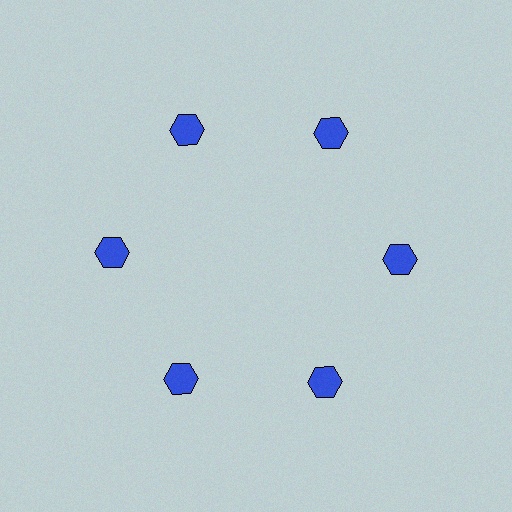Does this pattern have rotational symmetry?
Yes, this pattern has 6-fold rotational symmetry. It looks the same after rotating 60 degrees around the center.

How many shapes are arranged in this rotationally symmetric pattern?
There are 6 shapes, arranged in 6 groups of 1.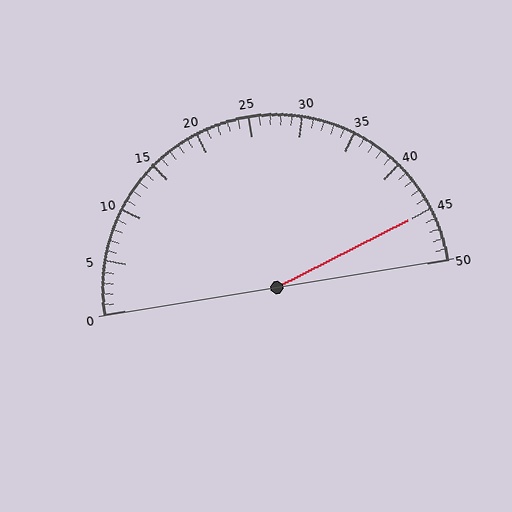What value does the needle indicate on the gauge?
The needle indicates approximately 45.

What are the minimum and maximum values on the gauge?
The gauge ranges from 0 to 50.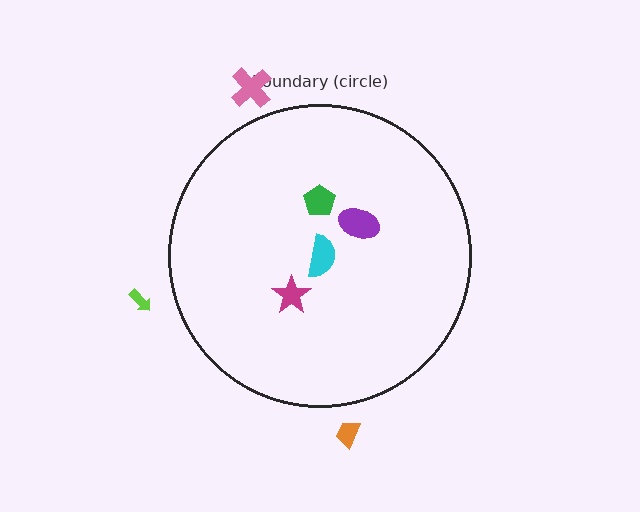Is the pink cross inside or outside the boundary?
Outside.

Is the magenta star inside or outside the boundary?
Inside.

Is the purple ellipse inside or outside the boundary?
Inside.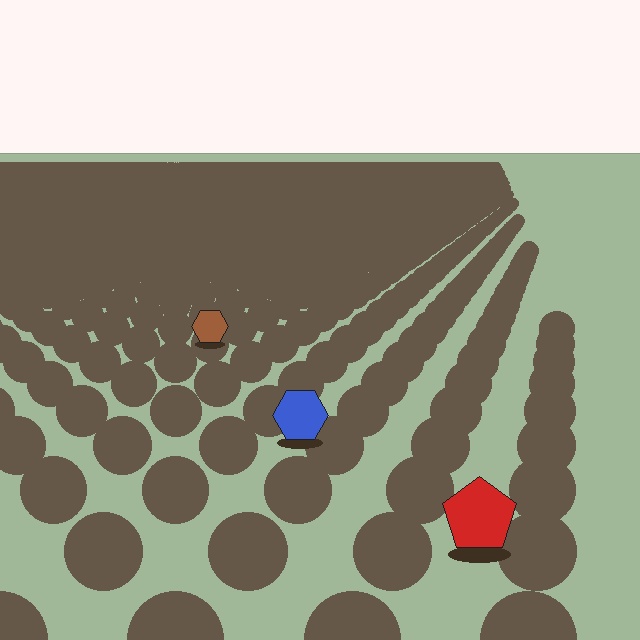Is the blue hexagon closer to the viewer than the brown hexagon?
Yes. The blue hexagon is closer — you can tell from the texture gradient: the ground texture is coarser near it.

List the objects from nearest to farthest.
From nearest to farthest: the red pentagon, the blue hexagon, the brown hexagon.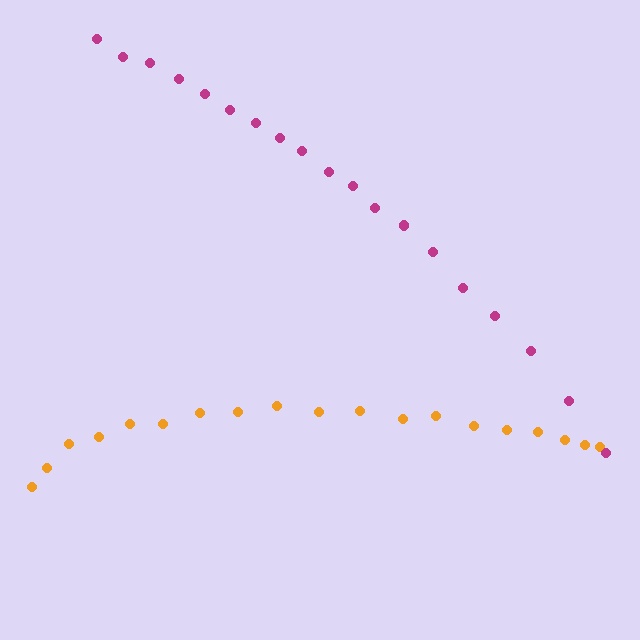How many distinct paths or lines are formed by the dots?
There are 2 distinct paths.